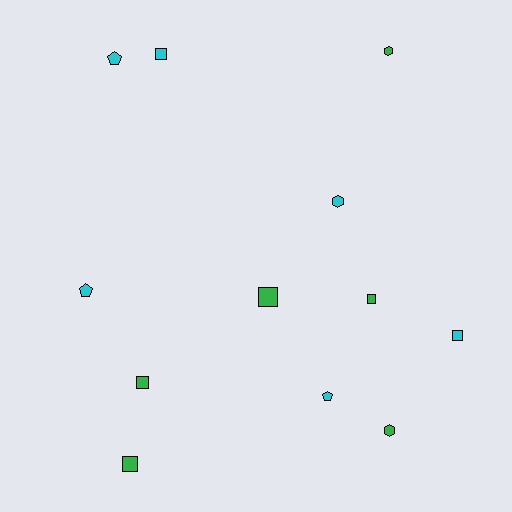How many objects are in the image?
There are 12 objects.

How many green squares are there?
There are 4 green squares.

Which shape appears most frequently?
Square, with 6 objects.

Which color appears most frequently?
Cyan, with 6 objects.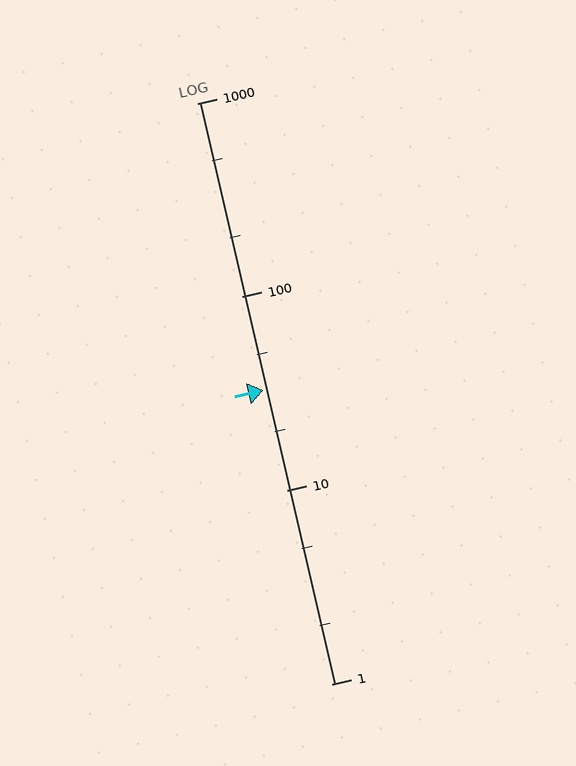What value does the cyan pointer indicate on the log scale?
The pointer indicates approximately 33.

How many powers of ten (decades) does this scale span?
The scale spans 3 decades, from 1 to 1000.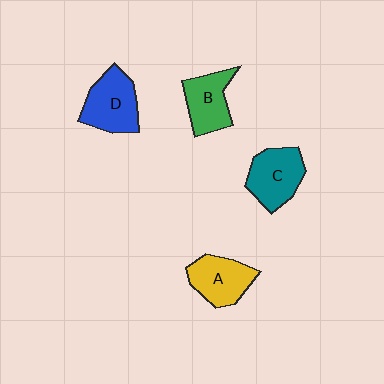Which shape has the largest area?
Shape D (blue).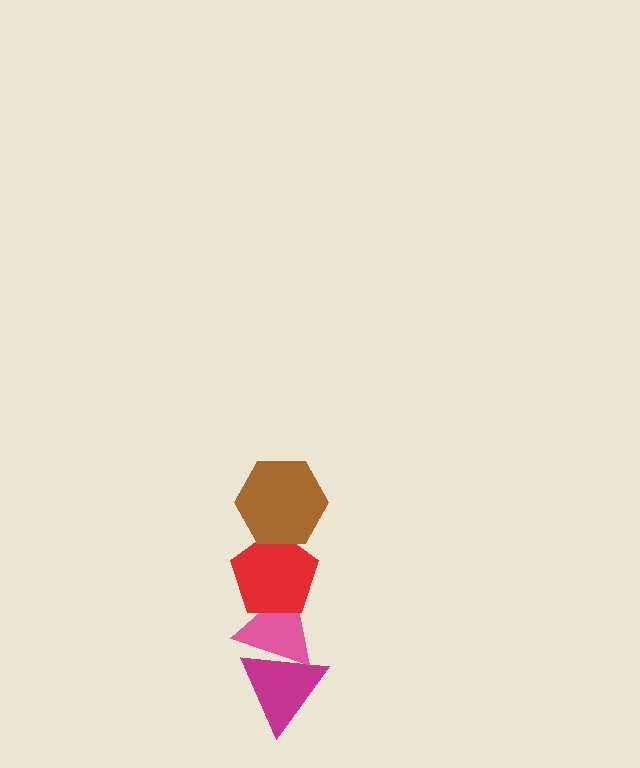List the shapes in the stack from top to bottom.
From top to bottom: the brown hexagon, the red pentagon, the pink triangle, the magenta triangle.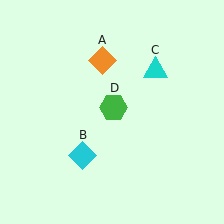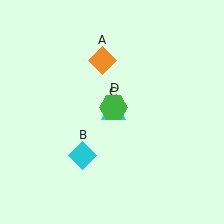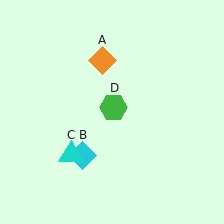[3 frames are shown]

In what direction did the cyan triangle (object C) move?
The cyan triangle (object C) moved down and to the left.